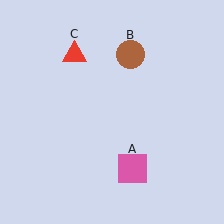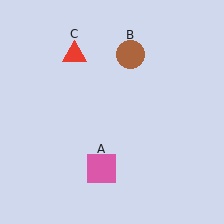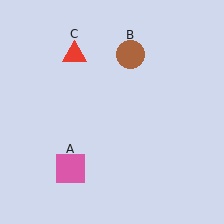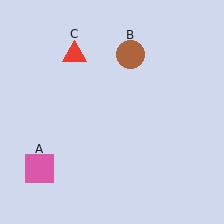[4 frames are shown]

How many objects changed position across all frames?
1 object changed position: pink square (object A).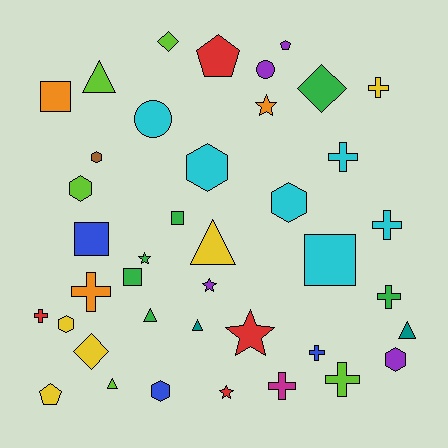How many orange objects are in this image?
There are 3 orange objects.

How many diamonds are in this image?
There are 3 diamonds.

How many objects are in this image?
There are 40 objects.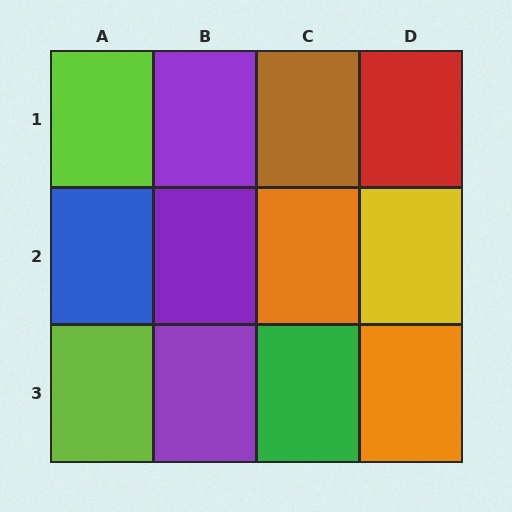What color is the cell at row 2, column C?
Orange.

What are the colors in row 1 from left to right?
Lime, purple, brown, red.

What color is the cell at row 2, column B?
Purple.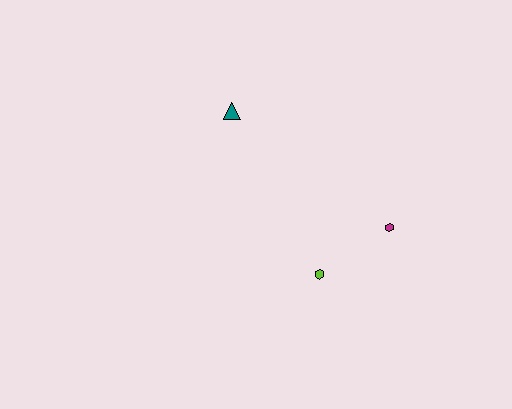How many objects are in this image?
There are 3 objects.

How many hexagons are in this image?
There are 2 hexagons.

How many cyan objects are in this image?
There are no cyan objects.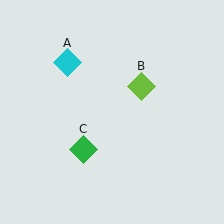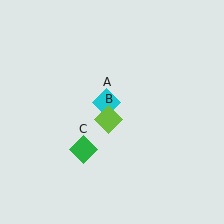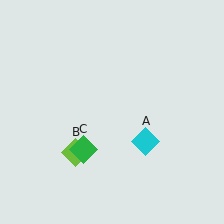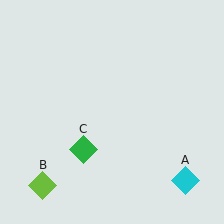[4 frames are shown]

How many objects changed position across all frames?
2 objects changed position: cyan diamond (object A), lime diamond (object B).